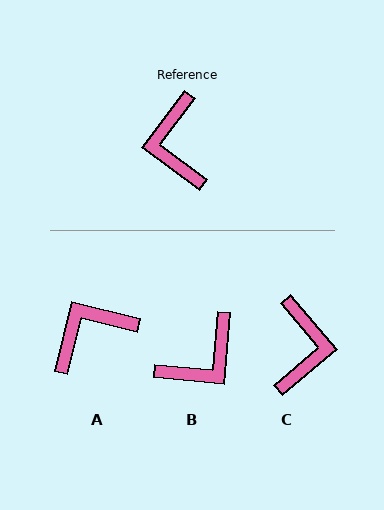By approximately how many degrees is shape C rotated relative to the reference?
Approximately 167 degrees counter-clockwise.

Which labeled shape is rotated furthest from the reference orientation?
C, about 167 degrees away.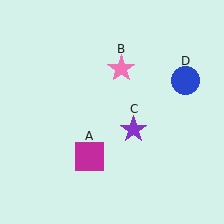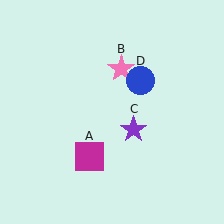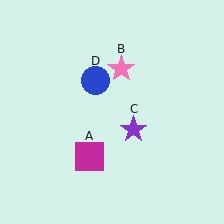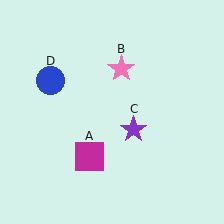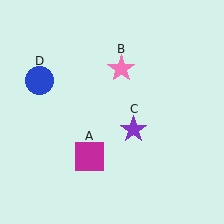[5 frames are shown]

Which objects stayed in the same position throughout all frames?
Magenta square (object A) and pink star (object B) and purple star (object C) remained stationary.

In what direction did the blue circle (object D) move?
The blue circle (object D) moved left.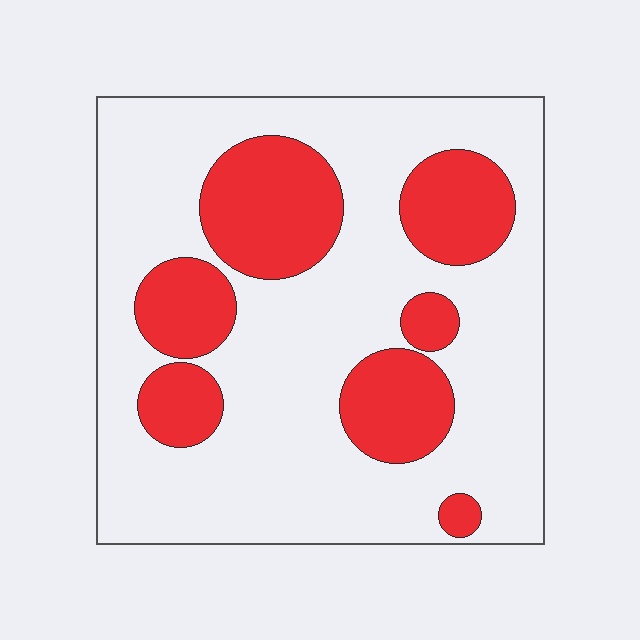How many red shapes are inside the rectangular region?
7.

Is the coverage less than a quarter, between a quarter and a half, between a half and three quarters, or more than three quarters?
Between a quarter and a half.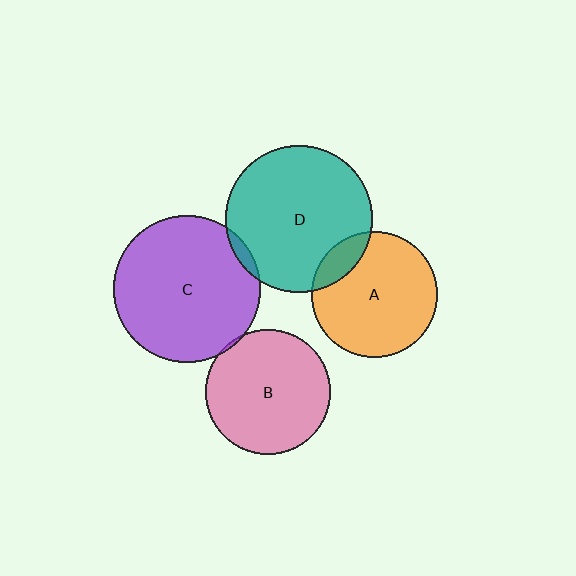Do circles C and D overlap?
Yes.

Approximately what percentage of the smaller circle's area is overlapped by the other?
Approximately 5%.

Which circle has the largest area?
Circle C (purple).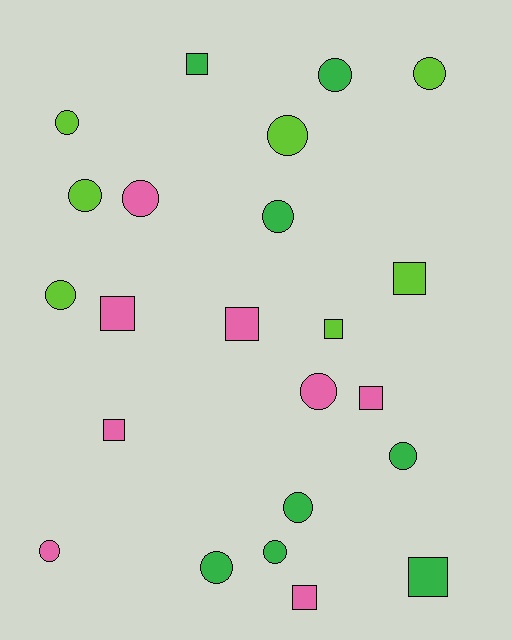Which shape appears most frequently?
Circle, with 14 objects.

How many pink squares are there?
There are 5 pink squares.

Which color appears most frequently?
Green, with 8 objects.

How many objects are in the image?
There are 23 objects.